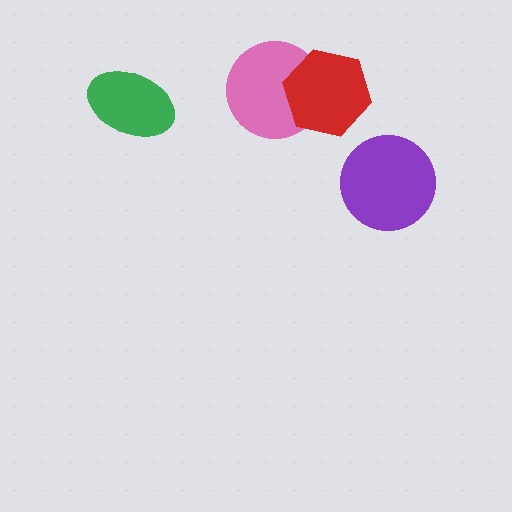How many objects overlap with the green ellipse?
0 objects overlap with the green ellipse.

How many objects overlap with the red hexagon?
1 object overlaps with the red hexagon.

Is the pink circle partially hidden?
Yes, it is partially covered by another shape.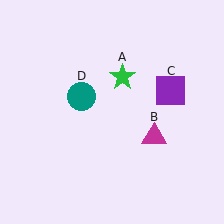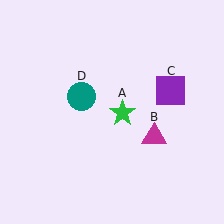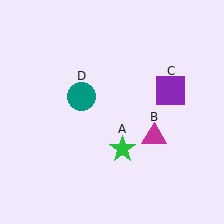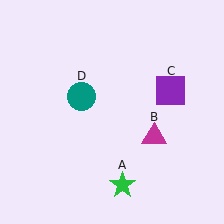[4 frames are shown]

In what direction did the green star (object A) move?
The green star (object A) moved down.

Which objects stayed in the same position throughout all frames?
Magenta triangle (object B) and purple square (object C) and teal circle (object D) remained stationary.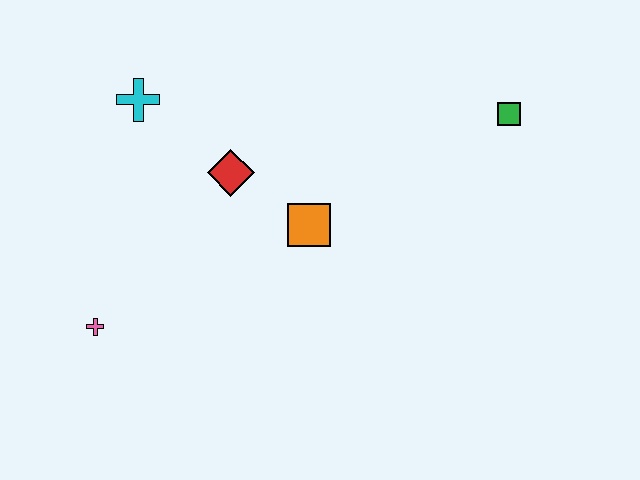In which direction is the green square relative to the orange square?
The green square is to the right of the orange square.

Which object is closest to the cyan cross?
The red diamond is closest to the cyan cross.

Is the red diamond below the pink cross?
No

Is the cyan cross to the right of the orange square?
No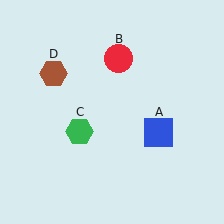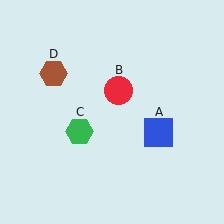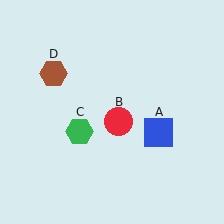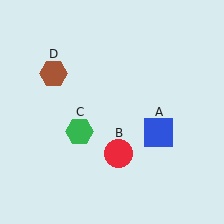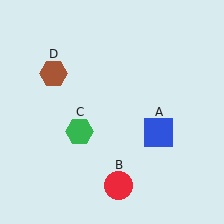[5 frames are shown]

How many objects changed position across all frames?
1 object changed position: red circle (object B).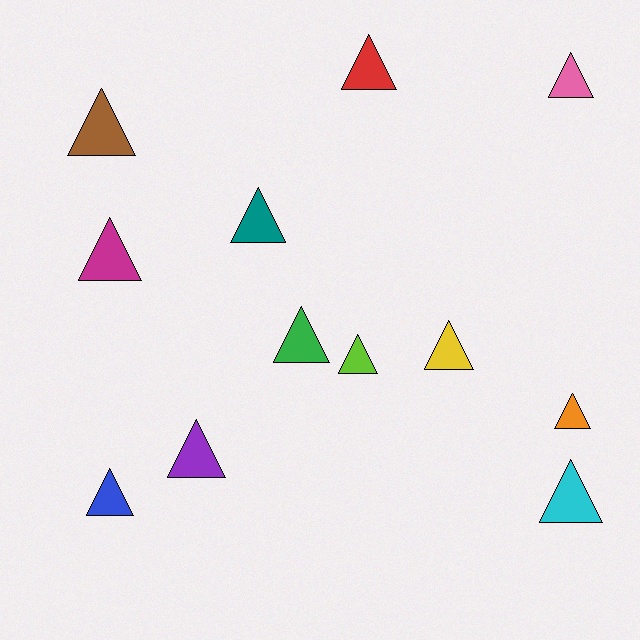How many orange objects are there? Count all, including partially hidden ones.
There is 1 orange object.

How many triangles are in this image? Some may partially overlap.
There are 12 triangles.